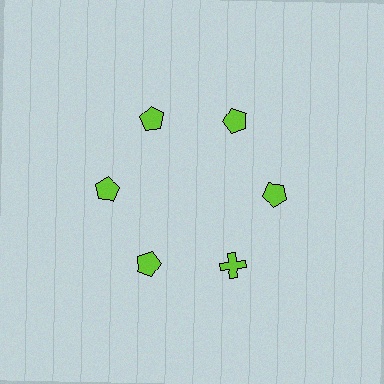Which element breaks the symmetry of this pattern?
The lime cross at roughly the 5 o'clock position breaks the symmetry. All other shapes are lime pentagons.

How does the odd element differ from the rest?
It has a different shape: cross instead of pentagon.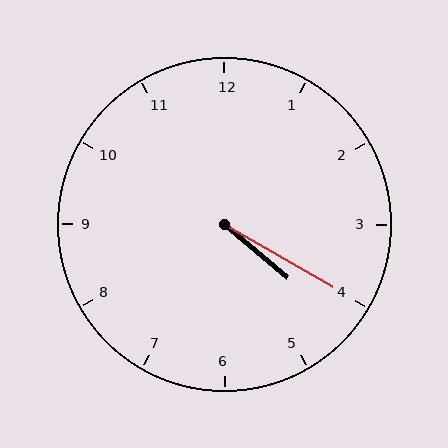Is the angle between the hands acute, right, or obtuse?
It is acute.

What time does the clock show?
4:20.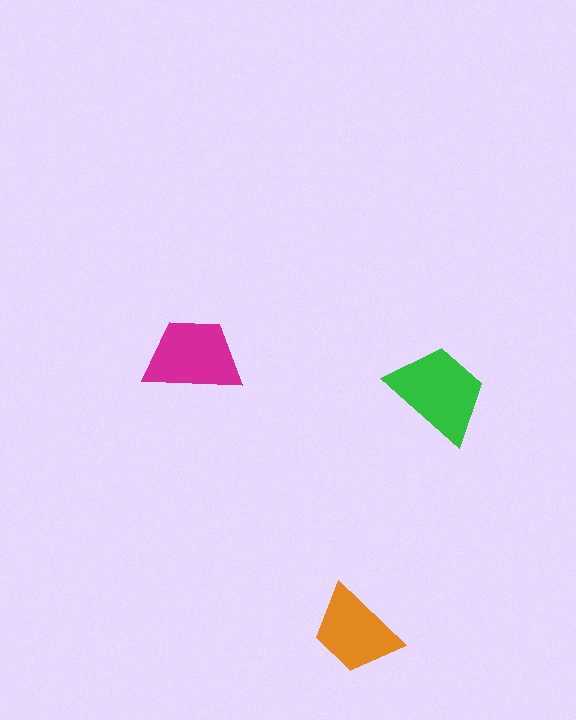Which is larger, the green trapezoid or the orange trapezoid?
The green one.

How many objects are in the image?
There are 3 objects in the image.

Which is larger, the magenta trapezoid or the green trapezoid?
The green one.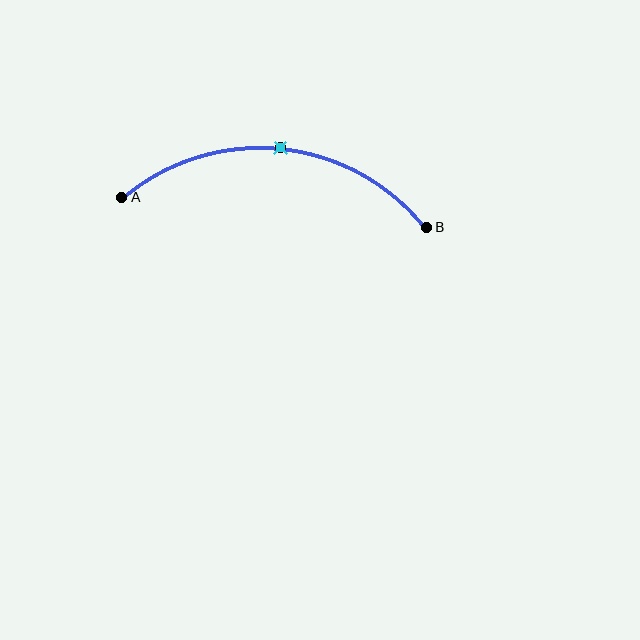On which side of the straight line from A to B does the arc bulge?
The arc bulges above the straight line connecting A and B.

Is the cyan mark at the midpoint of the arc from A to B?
Yes. The cyan mark lies on the arc at equal arc-length from both A and B — it is the arc midpoint.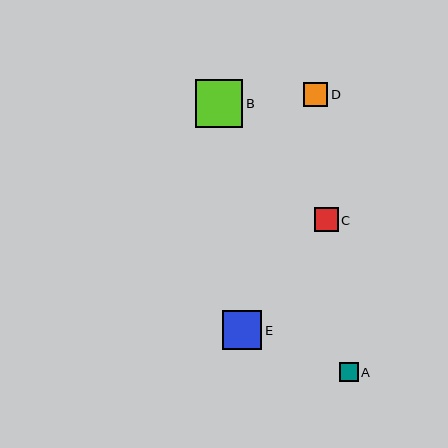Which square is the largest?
Square B is the largest with a size of approximately 48 pixels.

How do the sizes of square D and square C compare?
Square D and square C are approximately the same size.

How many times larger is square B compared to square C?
Square B is approximately 2.0 times the size of square C.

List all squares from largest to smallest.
From largest to smallest: B, E, D, C, A.